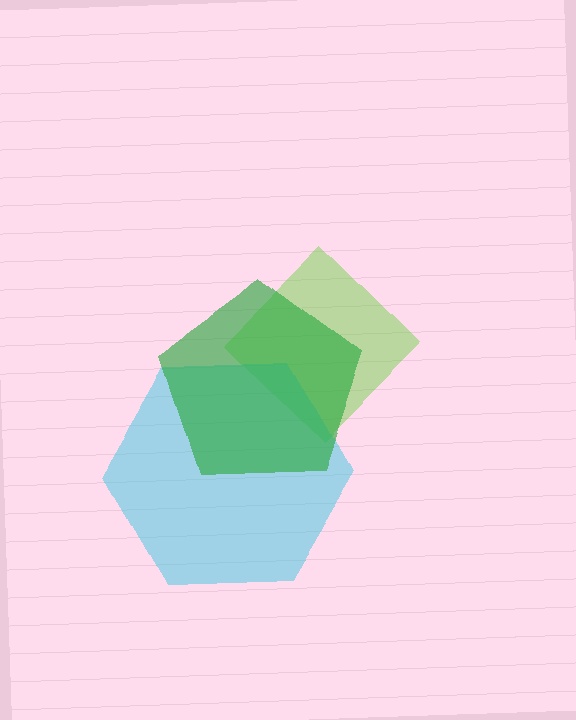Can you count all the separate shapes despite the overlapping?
Yes, there are 3 separate shapes.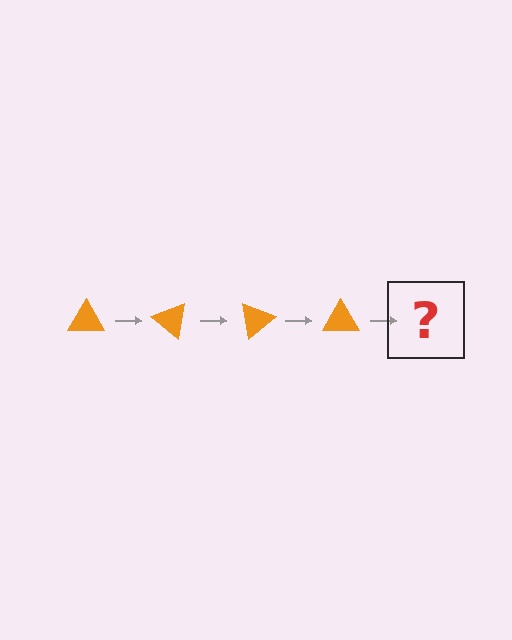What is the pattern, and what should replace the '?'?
The pattern is that the triangle rotates 40 degrees each step. The '?' should be an orange triangle rotated 160 degrees.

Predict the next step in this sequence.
The next step is an orange triangle rotated 160 degrees.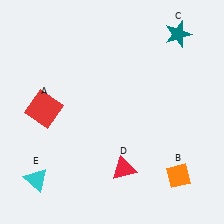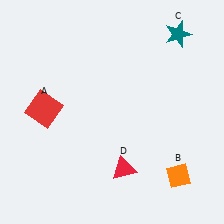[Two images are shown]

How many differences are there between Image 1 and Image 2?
There is 1 difference between the two images.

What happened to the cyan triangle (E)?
The cyan triangle (E) was removed in Image 2. It was in the bottom-left area of Image 1.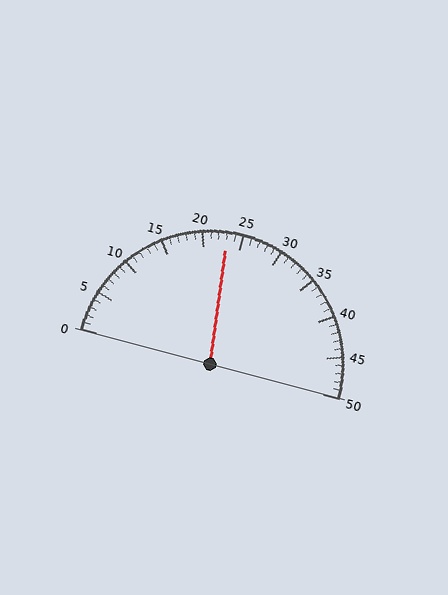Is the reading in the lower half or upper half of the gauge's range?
The reading is in the lower half of the range (0 to 50).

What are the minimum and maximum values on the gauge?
The gauge ranges from 0 to 50.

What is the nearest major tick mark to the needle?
The nearest major tick mark is 25.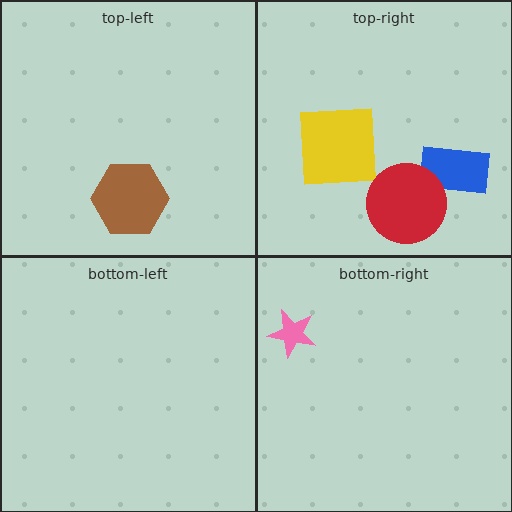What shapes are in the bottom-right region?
The pink star.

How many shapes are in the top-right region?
3.